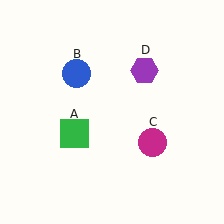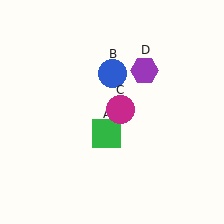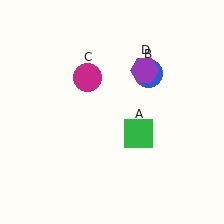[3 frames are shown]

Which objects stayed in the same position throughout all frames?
Purple hexagon (object D) remained stationary.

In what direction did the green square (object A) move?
The green square (object A) moved right.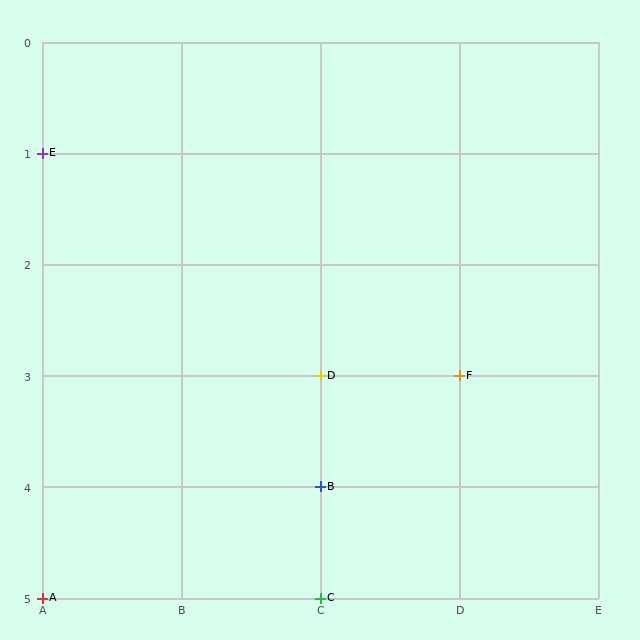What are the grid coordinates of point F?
Point F is at grid coordinates (D, 3).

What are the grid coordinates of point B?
Point B is at grid coordinates (C, 4).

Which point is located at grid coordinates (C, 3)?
Point D is at (C, 3).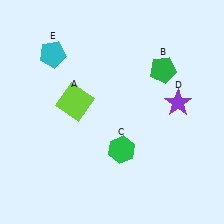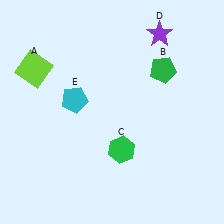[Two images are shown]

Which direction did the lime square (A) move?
The lime square (A) moved left.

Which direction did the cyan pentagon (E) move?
The cyan pentagon (E) moved down.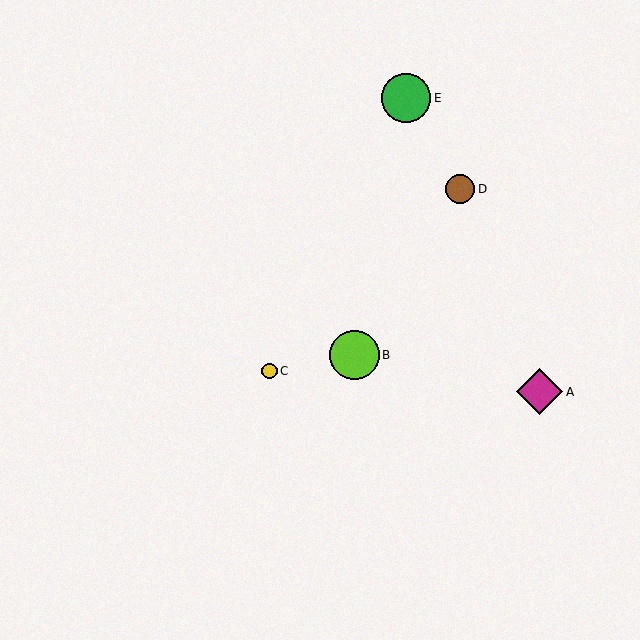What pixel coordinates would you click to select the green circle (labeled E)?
Click at (406, 98) to select the green circle E.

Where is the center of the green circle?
The center of the green circle is at (406, 98).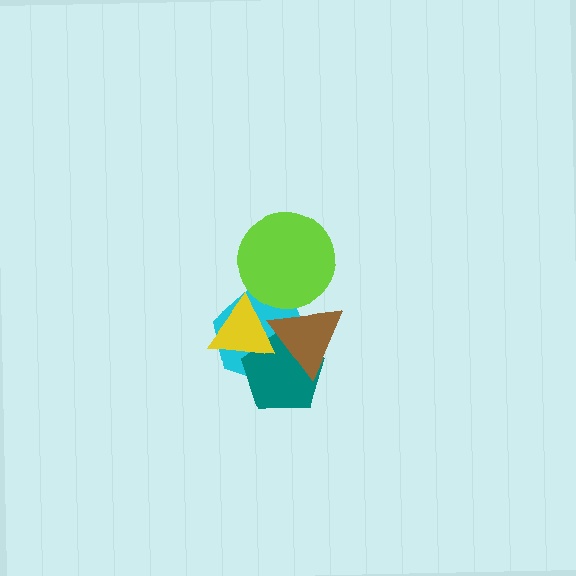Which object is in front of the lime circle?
The brown triangle is in front of the lime circle.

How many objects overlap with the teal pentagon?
3 objects overlap with the teal pentagon.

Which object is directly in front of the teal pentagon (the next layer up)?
The yellow triangle is directly in front of the teal pentagon.